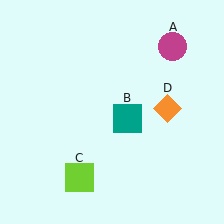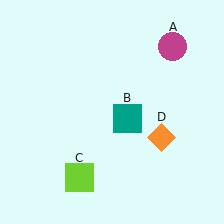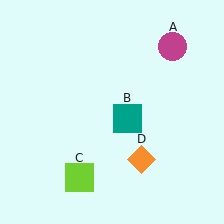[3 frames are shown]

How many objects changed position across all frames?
1 object changed position: orange diamond (object D).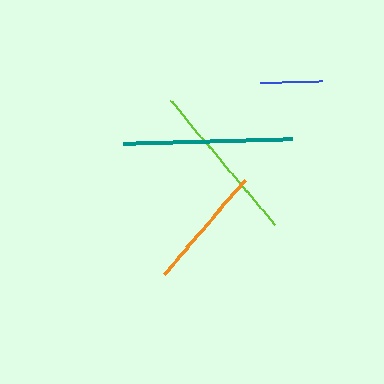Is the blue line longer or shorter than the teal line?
The teal line is longer than the blue line.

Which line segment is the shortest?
The blue line is the shortest at approximately 62 pixels.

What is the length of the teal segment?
The teal segment is approximately 168 pixels long.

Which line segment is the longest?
The teal line is the longest at approximately 168 pixels.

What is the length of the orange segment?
The orange segment is approximately 124 pixels long.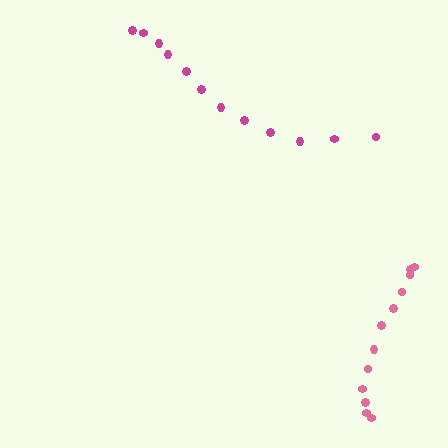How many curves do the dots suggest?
There are 2 distinct paths.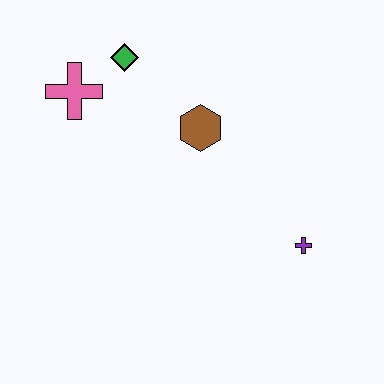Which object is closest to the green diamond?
The pink cross is closest to the green diamond.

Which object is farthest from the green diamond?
The purple cross is farthest from the green diamond.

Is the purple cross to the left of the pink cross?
No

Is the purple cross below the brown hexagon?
Yes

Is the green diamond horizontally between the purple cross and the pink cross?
Yes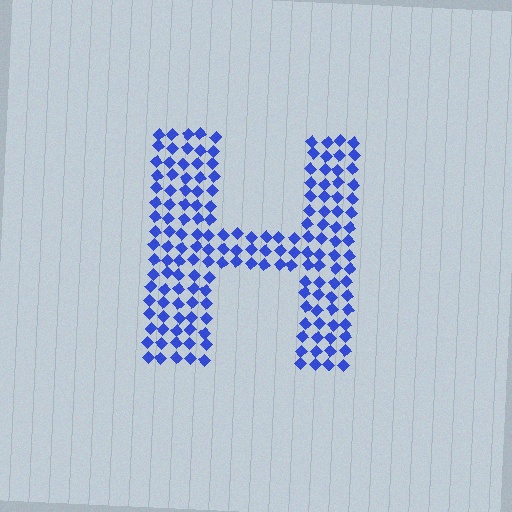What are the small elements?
The small elements are diamonds.